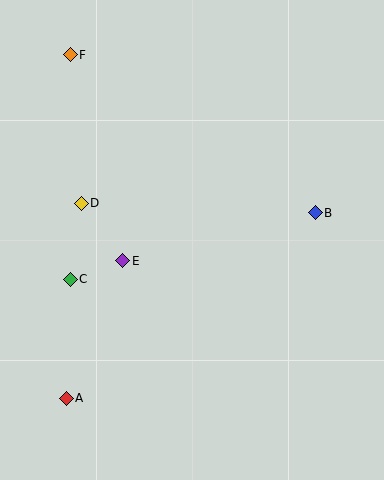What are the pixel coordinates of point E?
Point E is at (123, 261).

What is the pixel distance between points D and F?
The distance between D and F is 149 pixels.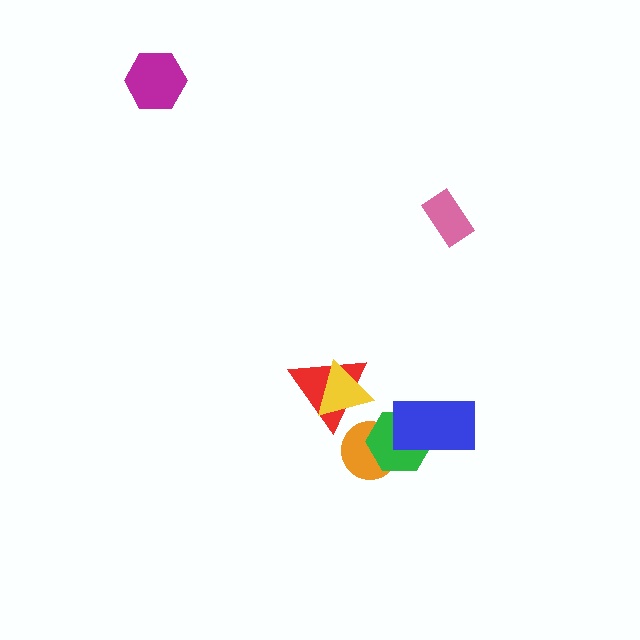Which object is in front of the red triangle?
The yellow triangle is in front of the red triangle.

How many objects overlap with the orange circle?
1 object overlaps with the orange circle.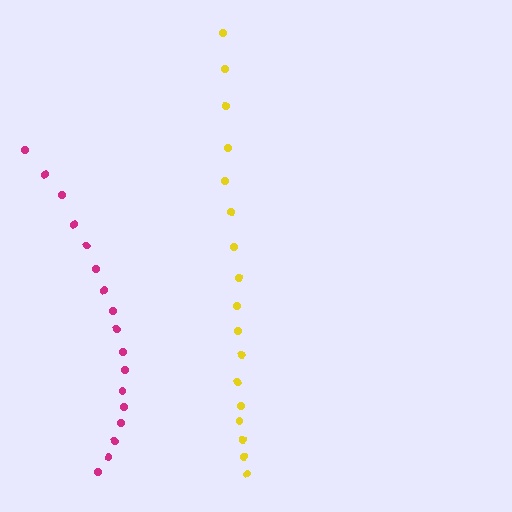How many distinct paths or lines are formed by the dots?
There are 2 distinct paths.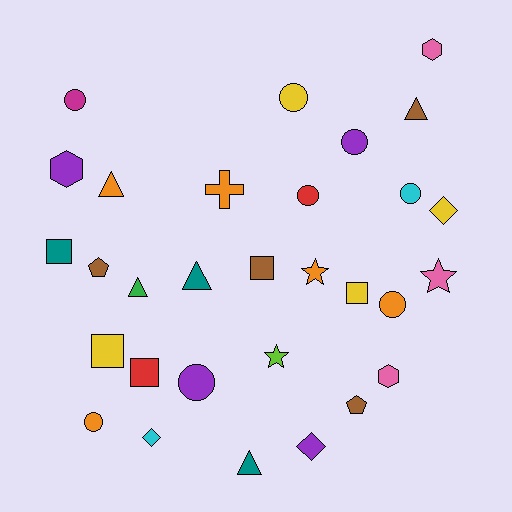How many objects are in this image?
There are 30 objects.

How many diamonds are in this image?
There are 3 diamonds.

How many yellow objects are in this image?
There are 4 yellow objects.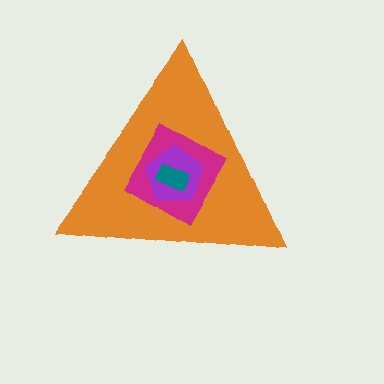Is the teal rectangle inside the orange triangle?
Yes.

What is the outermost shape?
The orange triangle.